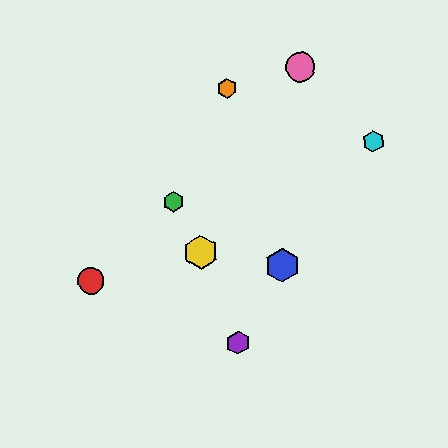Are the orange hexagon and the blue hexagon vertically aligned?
No, the orange hexagon is at x≈227 and the blue hexagon is at x≈282.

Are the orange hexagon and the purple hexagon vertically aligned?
Yes, both are at x≈227.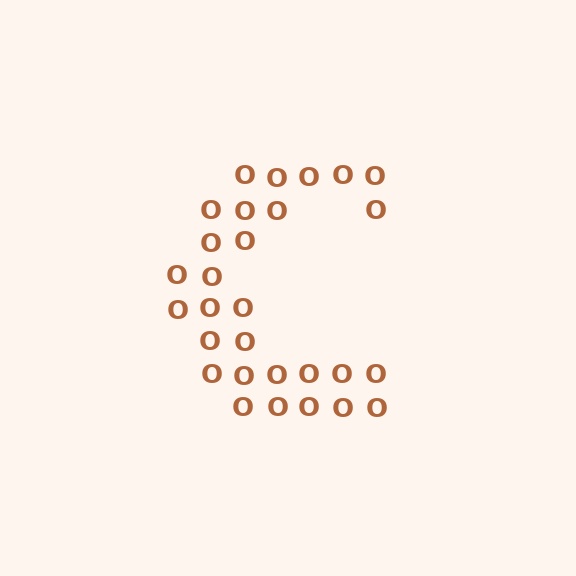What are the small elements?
The small elements are letter O's.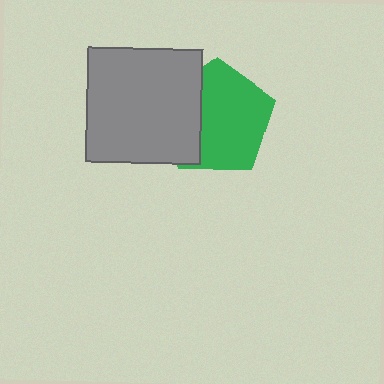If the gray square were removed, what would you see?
You would see the complete green pentagon.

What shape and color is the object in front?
The object in front is a gray square.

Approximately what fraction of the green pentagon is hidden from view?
Roughly 32% of the green pentagon is hidden behind the gray square.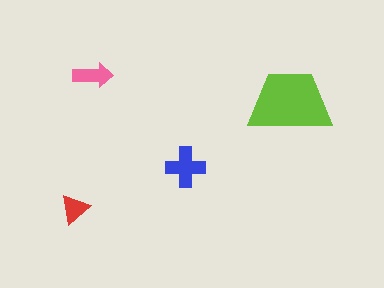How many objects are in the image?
There are 4 objects in the image.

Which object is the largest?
The lime trapezoid.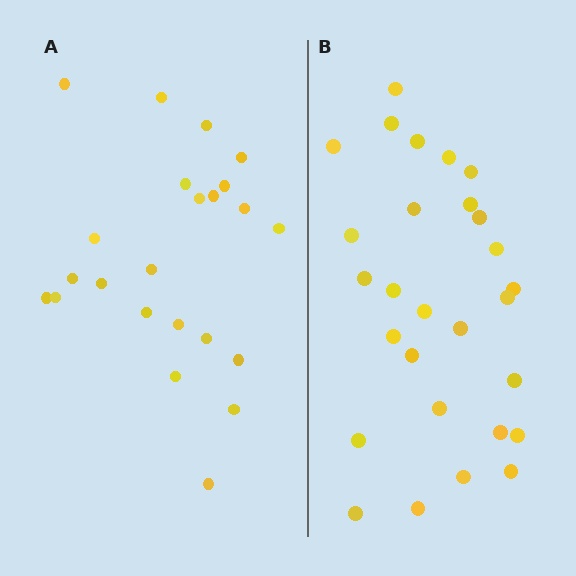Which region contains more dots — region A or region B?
Region B (the right region) has more dots.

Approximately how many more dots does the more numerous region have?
Region B has about 5 more dots than region A.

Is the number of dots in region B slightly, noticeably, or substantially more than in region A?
Region B has only slightly more — the two regions are fairly close. The ratio is roughly 1.2 to 1.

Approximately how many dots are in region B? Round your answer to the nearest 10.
About 30 dots. (The exact count is 28, which rounds to 30.)